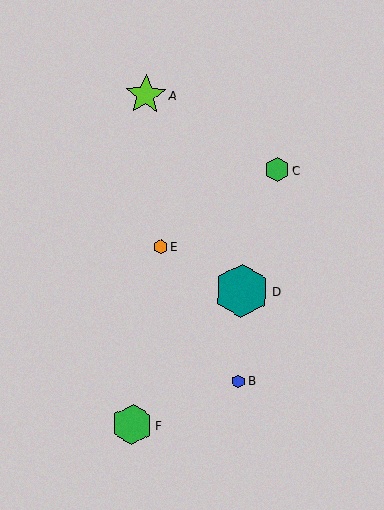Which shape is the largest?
The teal hexagon (labeled D) is the largest.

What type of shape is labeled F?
Shape F is a green hexagon.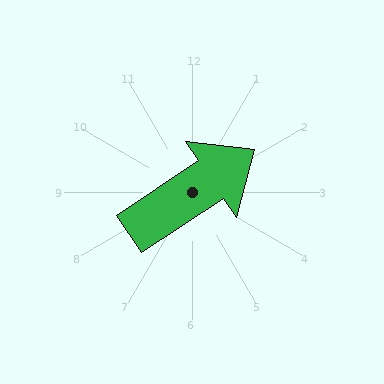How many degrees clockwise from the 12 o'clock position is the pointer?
Approximately 56 degrees.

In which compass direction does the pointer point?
Northeast.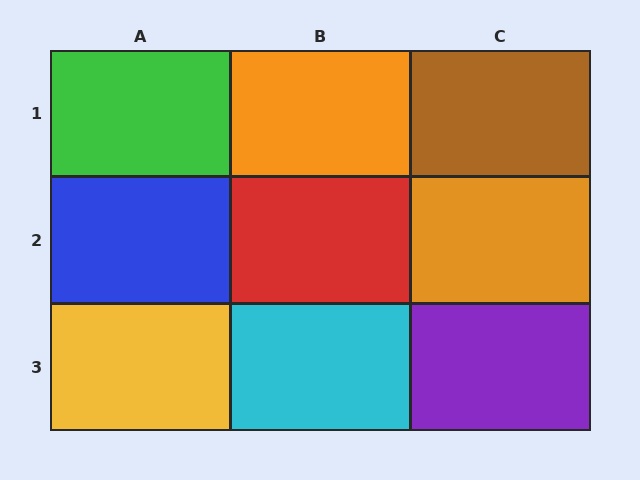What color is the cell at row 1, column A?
Green.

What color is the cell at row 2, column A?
Blue.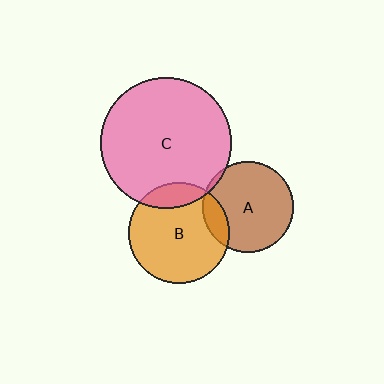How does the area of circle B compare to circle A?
Approximately 1.2 times.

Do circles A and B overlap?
Yes.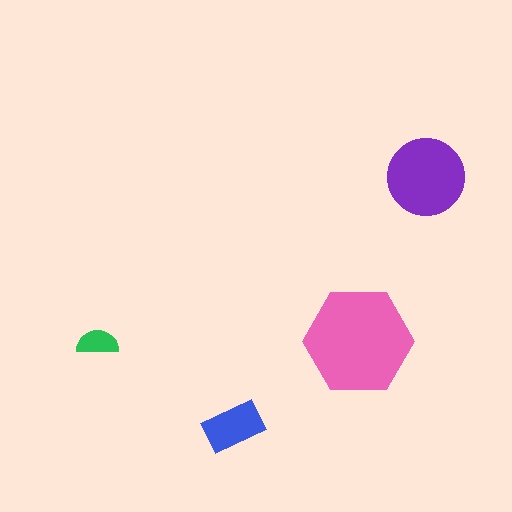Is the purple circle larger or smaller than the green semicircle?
Larger.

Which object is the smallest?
The green semicircle.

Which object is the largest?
The pink hexagon.